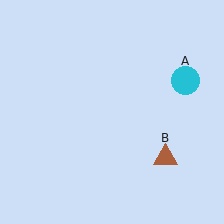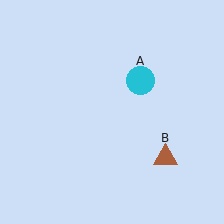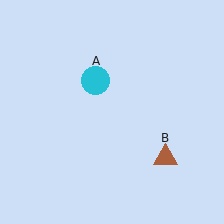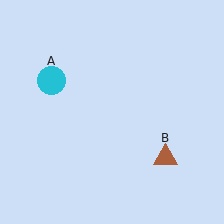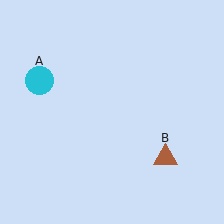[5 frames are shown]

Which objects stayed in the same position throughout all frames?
Brown triangle (object B) remained stationary.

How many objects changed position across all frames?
1 object changed position: cyan circle (object A).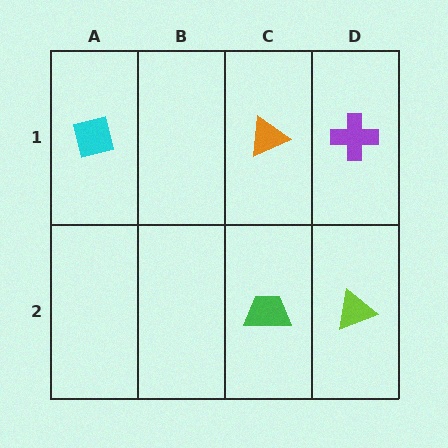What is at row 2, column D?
A lime triangle.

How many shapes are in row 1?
3 shapes.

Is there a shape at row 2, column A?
No, that cell is empty.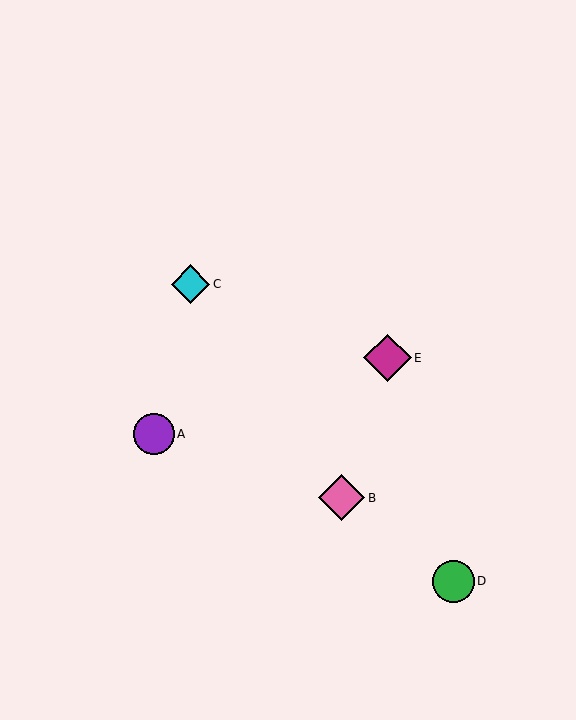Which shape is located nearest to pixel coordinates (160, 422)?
The purple circle (labeled A) at (154, 434) is nearest to that location.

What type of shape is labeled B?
Shape B is a pink diamond.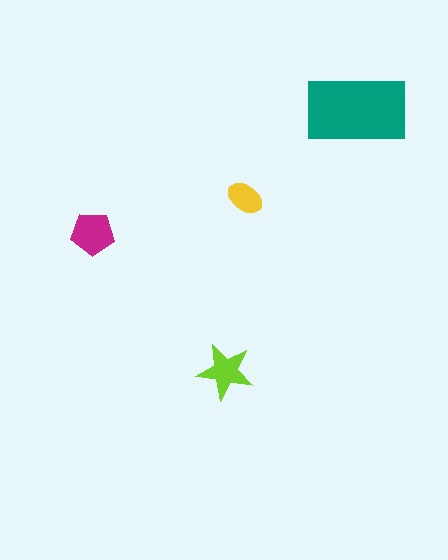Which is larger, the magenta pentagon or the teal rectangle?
The teal rectangle.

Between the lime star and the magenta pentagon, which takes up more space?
The magenta pentagon.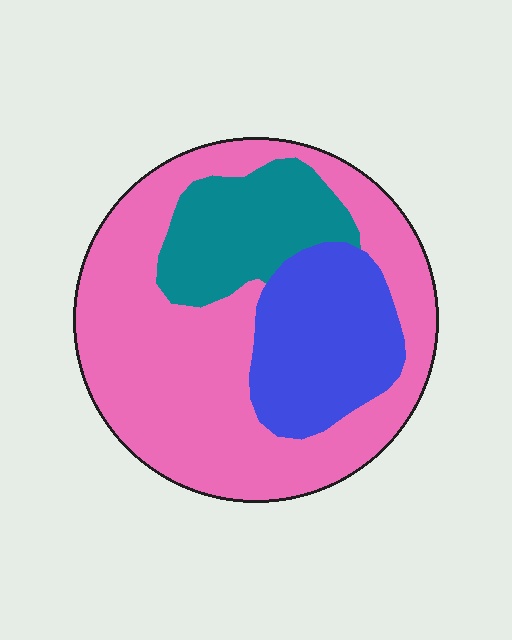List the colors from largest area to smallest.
From largest to smallest: pink, blue, teal.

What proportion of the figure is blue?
Blue covers around 20% of the figure.